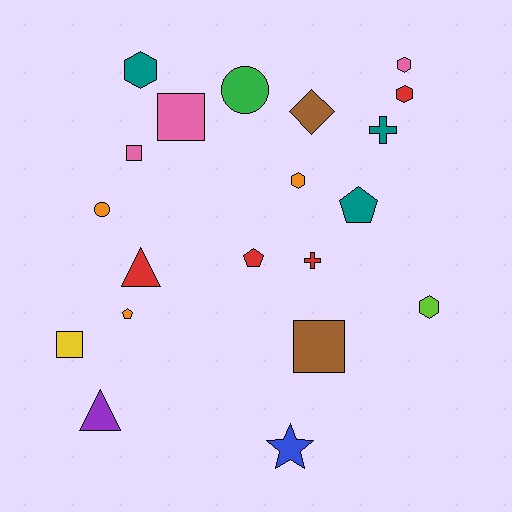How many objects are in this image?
There are 20 objects.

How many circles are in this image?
There are 2 circles.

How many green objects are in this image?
There is 1 green object.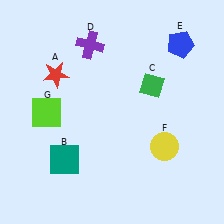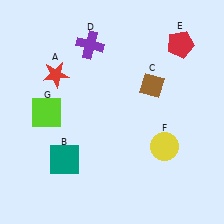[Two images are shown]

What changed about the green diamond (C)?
In Image 1, C is green. In Image 2, it changed to brown.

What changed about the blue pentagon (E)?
In Image 1, E is blue. In Image 2, it changed to red.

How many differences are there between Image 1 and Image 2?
There are 2 differences between the two images.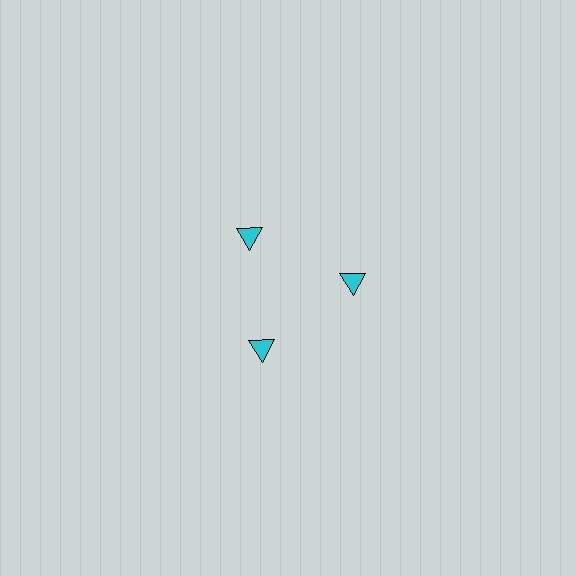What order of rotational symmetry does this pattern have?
This pattern has 3-fold rotational symmetry.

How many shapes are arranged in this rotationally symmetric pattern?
There are 3 shapes, arranged in 3 groups of 1.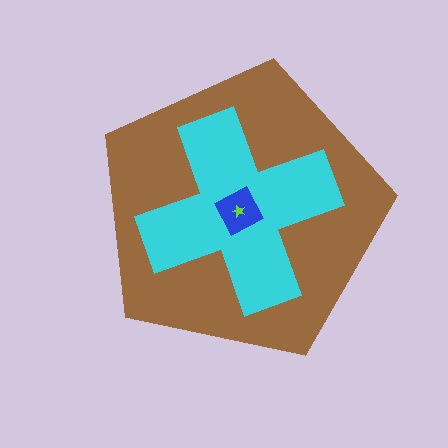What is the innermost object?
The lime star.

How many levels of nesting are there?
4.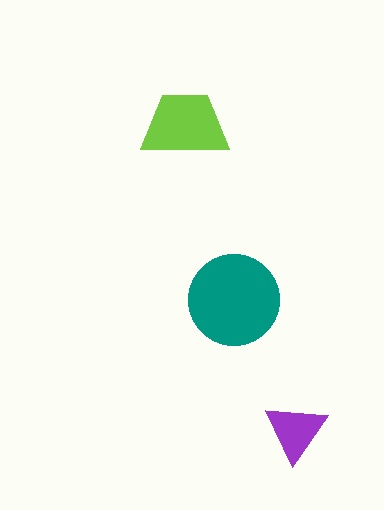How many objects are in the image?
There are 3 objects in the image.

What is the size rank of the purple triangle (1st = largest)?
3rd.